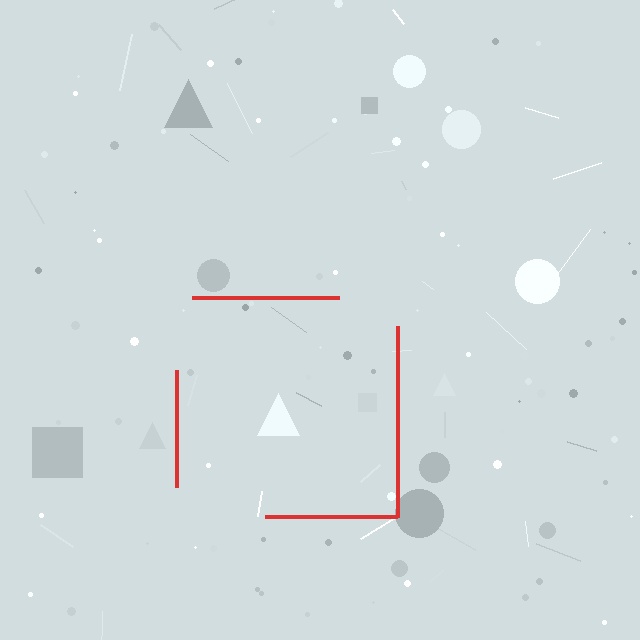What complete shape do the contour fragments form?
The contour fragments form a square.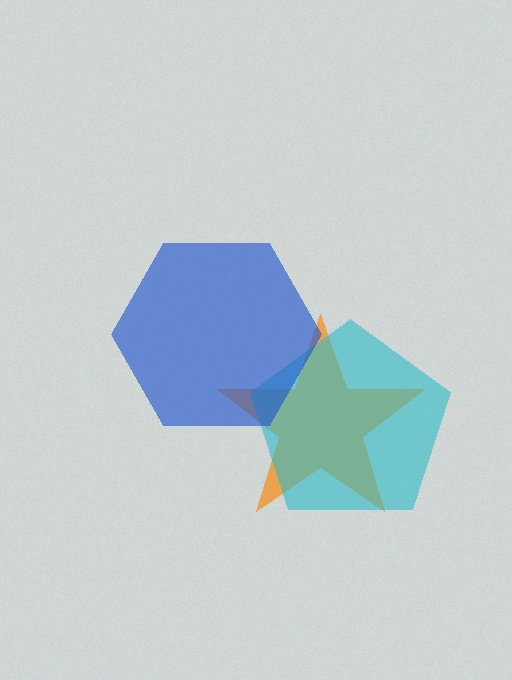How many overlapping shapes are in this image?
There are 3 overlapping shapes in the image.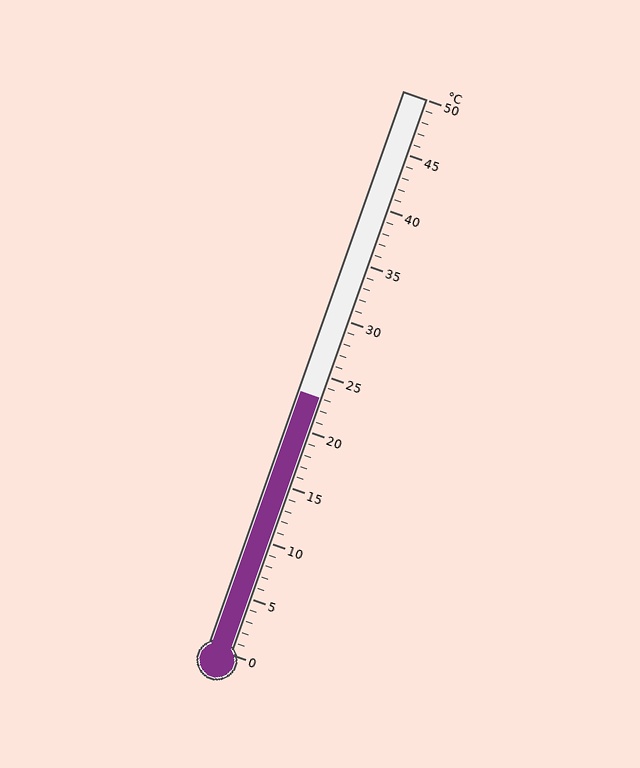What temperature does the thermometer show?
The thermometer shows approximately 23°C.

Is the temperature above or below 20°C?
The temperature is above 20°C.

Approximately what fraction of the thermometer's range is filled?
The thermometer is filled to approximately 45% of its range.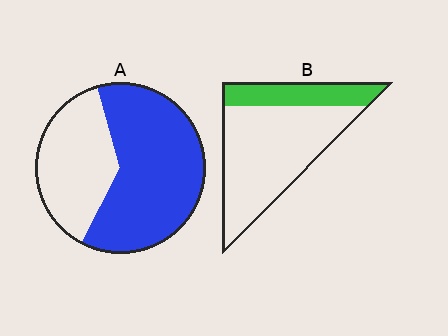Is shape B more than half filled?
No.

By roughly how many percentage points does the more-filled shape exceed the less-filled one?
By roughly 35 percentage points (A over B).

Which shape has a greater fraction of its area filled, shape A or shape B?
Shape A.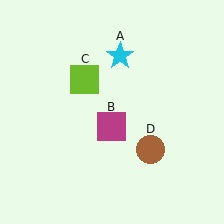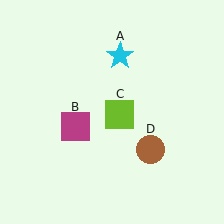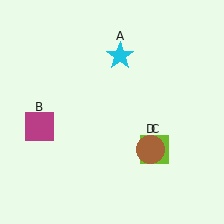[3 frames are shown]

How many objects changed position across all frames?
2 objects changed position: magenta square (object B), lime square (object C).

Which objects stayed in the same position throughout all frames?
Cyan star (object A) and brown circle (object D) remained stationary.